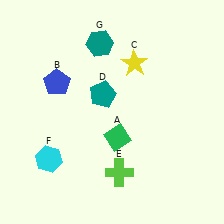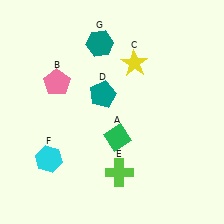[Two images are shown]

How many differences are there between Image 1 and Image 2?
There is 1 difference between the two images.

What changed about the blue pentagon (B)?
In Image 1, B is blue. In Image 2, it changed to pink.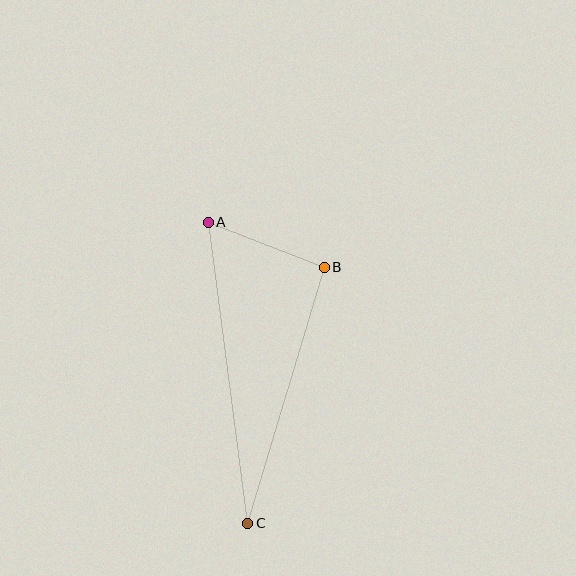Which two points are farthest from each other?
Points A and C are farthest from each other.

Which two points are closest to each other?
Points A and B are closest to each other.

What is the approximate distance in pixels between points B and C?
The distance between B and C is approximately 268 pixels.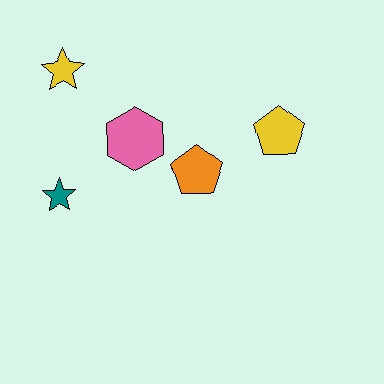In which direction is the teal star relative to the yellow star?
The teal star is below the yellow star.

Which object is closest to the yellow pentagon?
The orange pentagon is closest to the yellow pentagon.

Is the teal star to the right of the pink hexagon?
No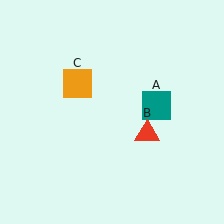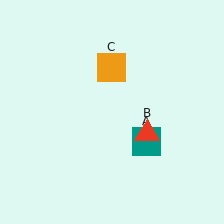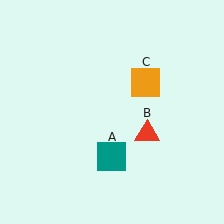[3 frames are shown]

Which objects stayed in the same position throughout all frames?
Red triangle (object B) remained stationary.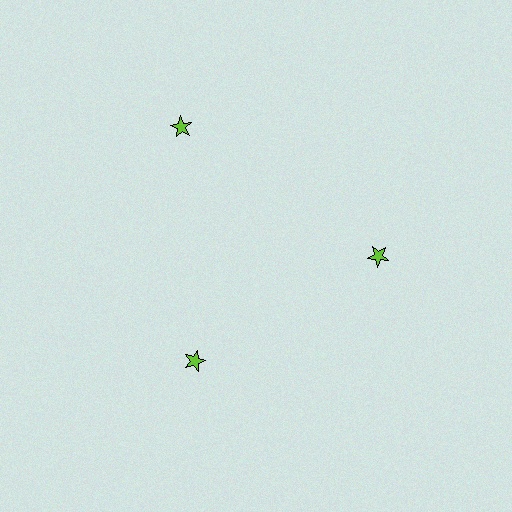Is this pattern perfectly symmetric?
No. The 3 lime stars are arranged in a ring, but one element near the 11 o'clock position is pushed outward from the center, breaking the 3-fold rotational symmetry.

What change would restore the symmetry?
The symmetry would be restored by moving it inward, back onto the ring so that all 3 stars sit at equal angles and equal distance from the center.